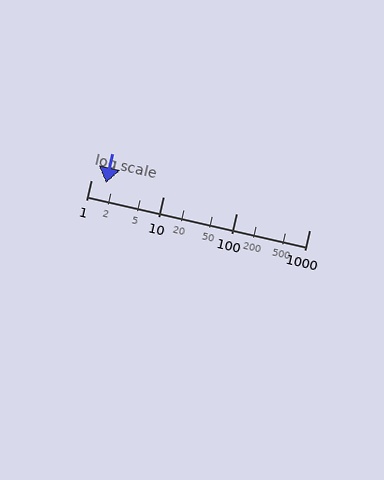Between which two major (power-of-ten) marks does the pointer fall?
The pointer is between 1 and 10.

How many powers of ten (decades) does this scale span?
The scale spans 3 decades, from 1 to 1000.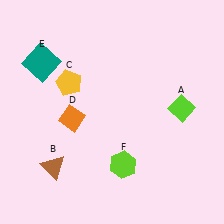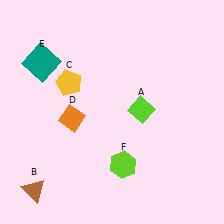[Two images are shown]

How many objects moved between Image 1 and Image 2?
2 objects moved between the two images.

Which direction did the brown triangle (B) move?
The brown triangle (B) moved down.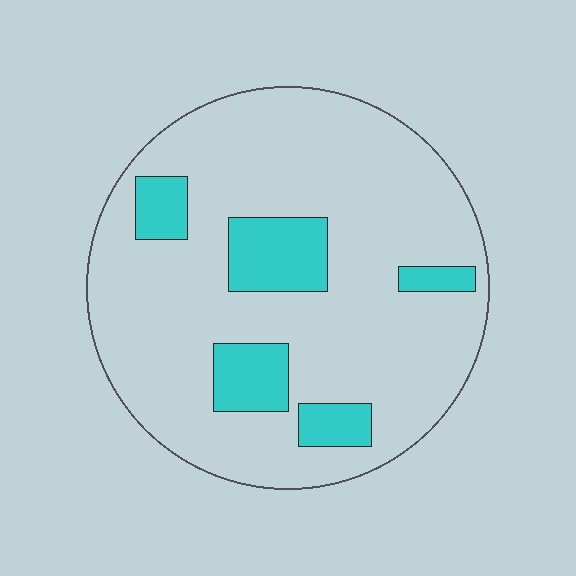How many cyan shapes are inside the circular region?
5.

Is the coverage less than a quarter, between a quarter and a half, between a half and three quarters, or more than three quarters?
Less than a quarter.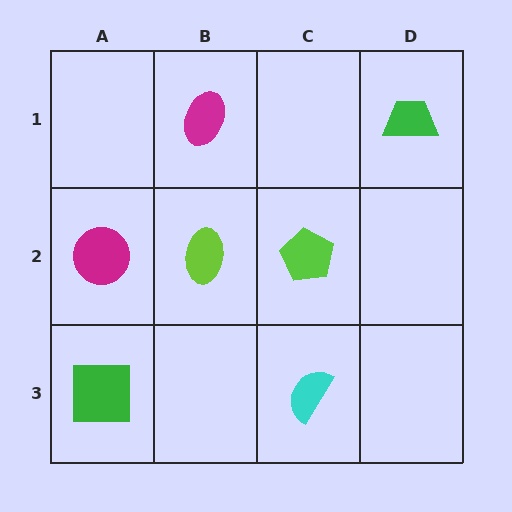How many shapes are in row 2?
3 shapes.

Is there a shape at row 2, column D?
No, that cell is empty.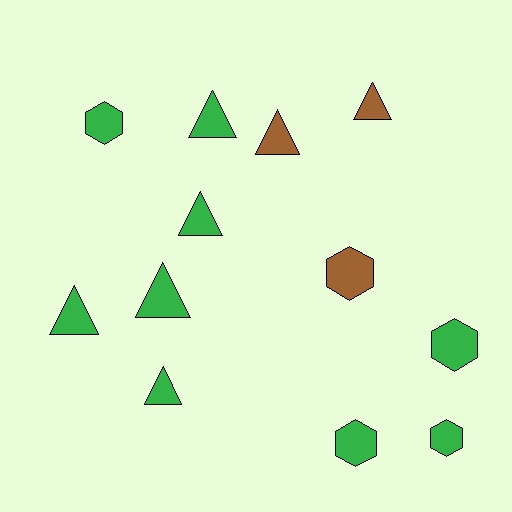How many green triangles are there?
There are 5 green triangles.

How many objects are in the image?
There are 12 objects.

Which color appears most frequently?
Green, with 9 objects.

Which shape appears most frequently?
Triangle, with 7 objects.